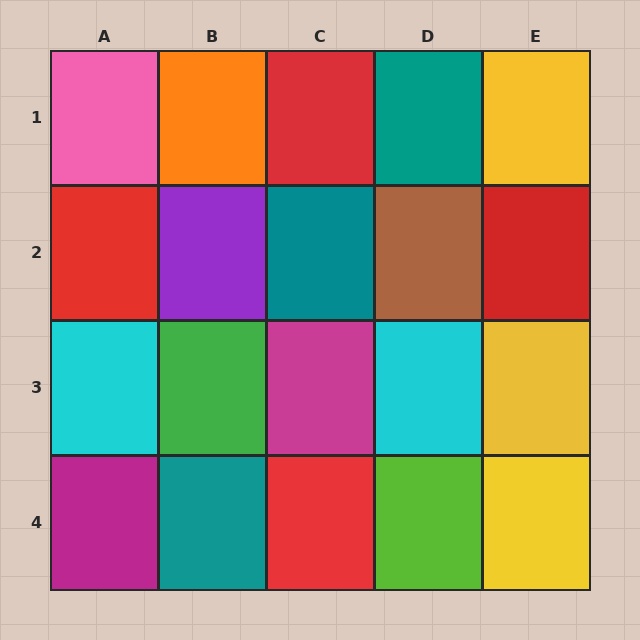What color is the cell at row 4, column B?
Teal.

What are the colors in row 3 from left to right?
Cyan, green, magenta, cyan, yellow.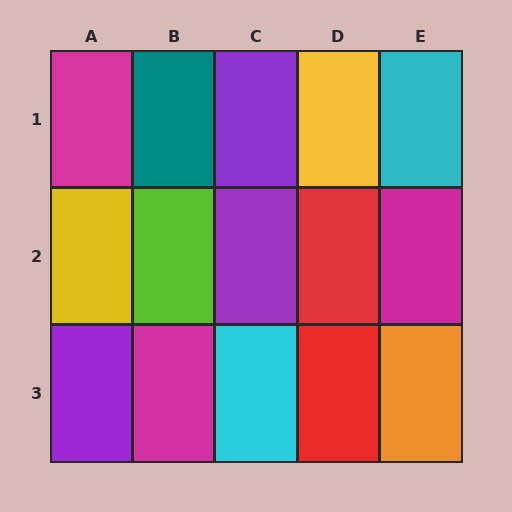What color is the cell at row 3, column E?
Orange.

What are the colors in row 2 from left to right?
Yellow, lime, purple, red, magenta.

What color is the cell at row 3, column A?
Purple.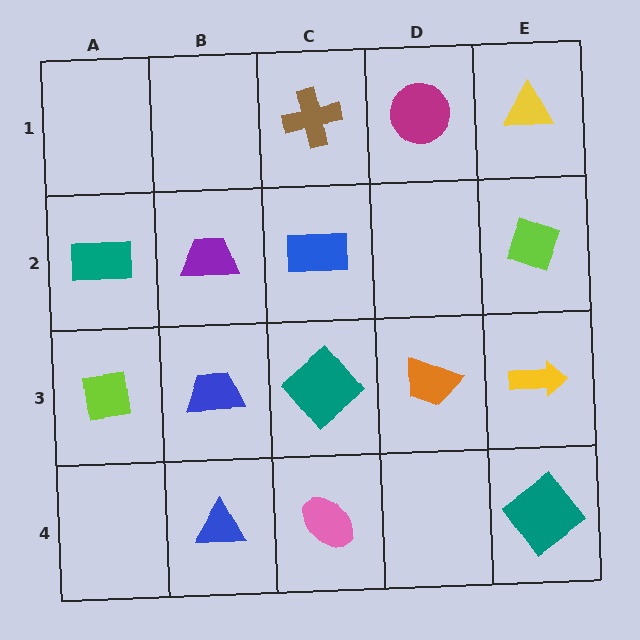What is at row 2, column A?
A teal rectangle.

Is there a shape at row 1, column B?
No, that cell is empty.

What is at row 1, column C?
A brown cross.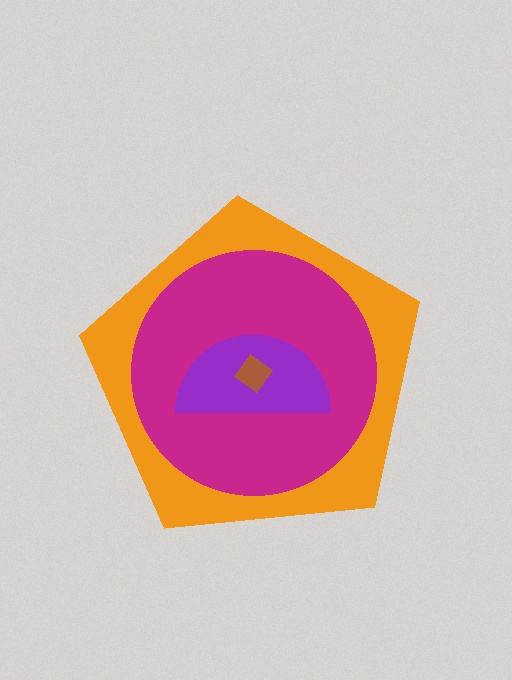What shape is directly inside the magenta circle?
The purple semicircle.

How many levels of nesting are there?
4.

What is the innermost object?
The brown diamond.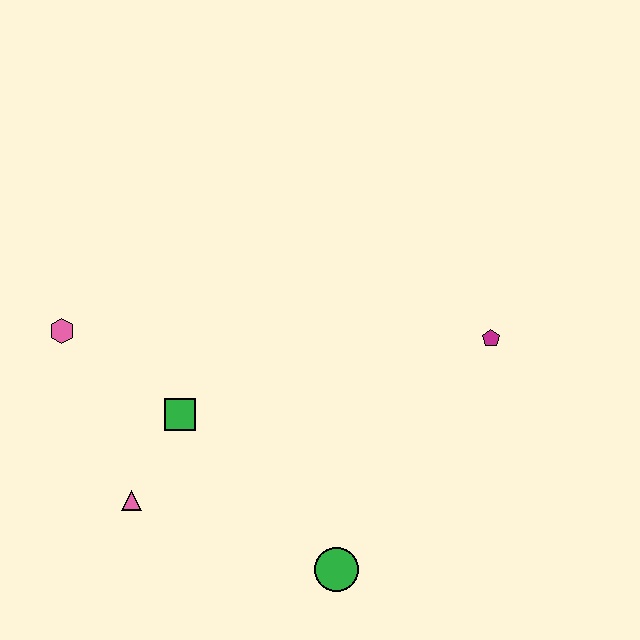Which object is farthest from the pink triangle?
The magenta pentagon is farthest from the pink triangle.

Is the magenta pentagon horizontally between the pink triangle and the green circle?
No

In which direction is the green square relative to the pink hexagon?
The green square is to the right of the pink hexagon.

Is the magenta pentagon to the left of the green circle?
No